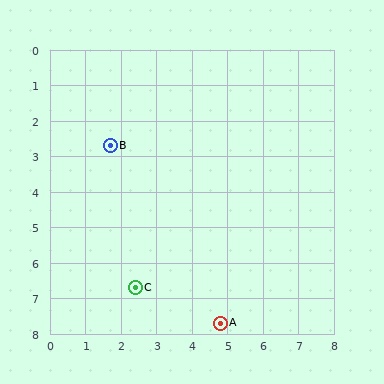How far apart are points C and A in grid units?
Points C and A are about 2.6 grid units apart.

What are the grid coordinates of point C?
Point C is at approximately (2.4, 6.7).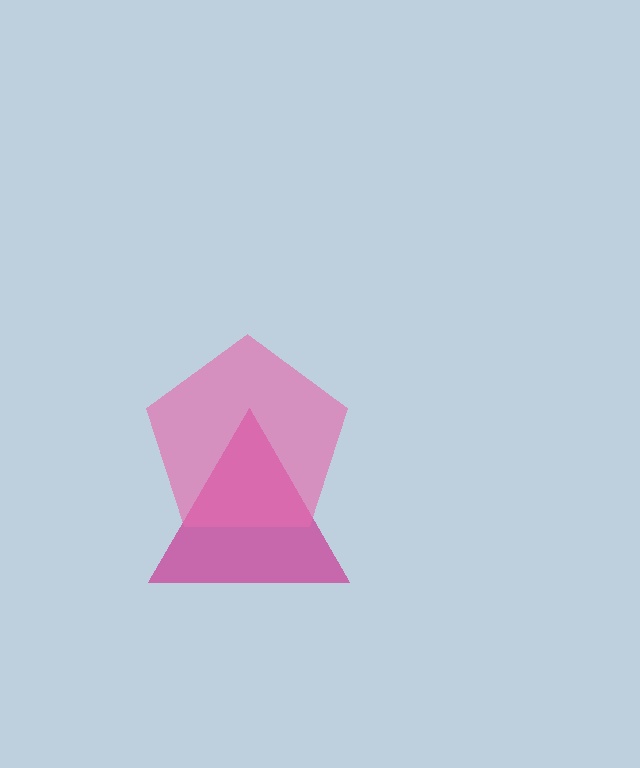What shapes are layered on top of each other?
The layered shapes are: a magenta triangle, a pink pentagon.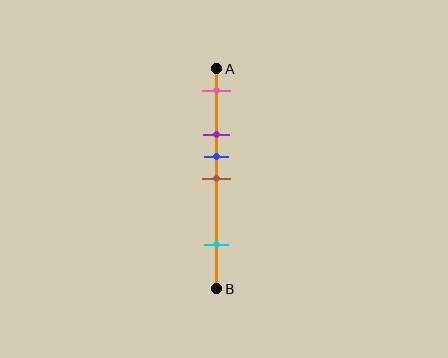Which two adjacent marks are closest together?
The blue and brown marks are the closest adjacent pair.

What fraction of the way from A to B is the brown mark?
The brown mark is approximately 50% (0.5) of the way from A to B.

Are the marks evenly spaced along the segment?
No, the marks are not evenly spaced.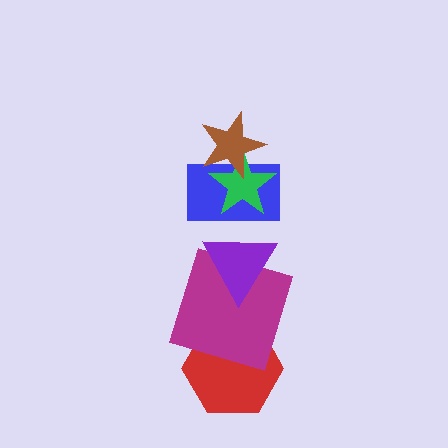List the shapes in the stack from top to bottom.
From top to bottom: the brown star, the green star, the blue rectangle, the purple triangle, the magenta square, the red hexagon.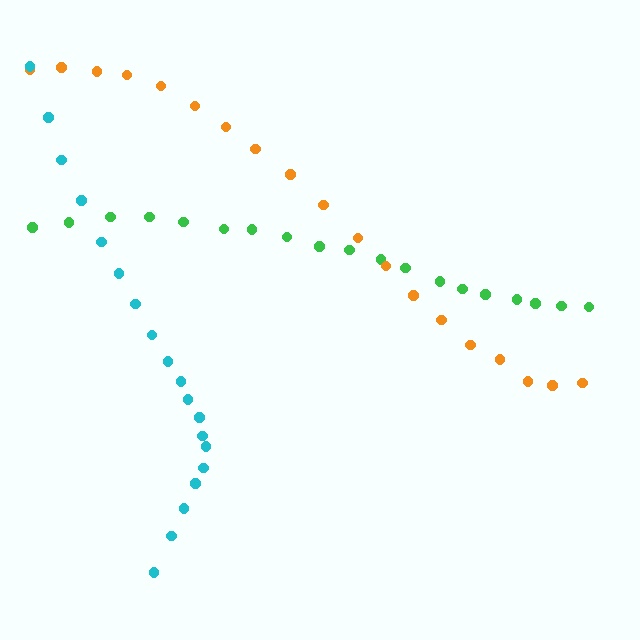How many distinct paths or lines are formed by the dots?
There are 3 distinct paths.